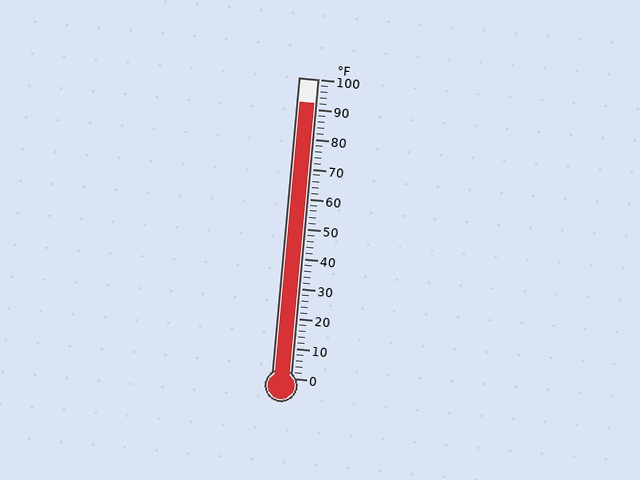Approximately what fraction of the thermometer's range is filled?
The thermometer is filled to approximately 90% of its range.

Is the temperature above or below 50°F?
The temperature is above 50°F.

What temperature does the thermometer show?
The thermometer shows approximately 92°F.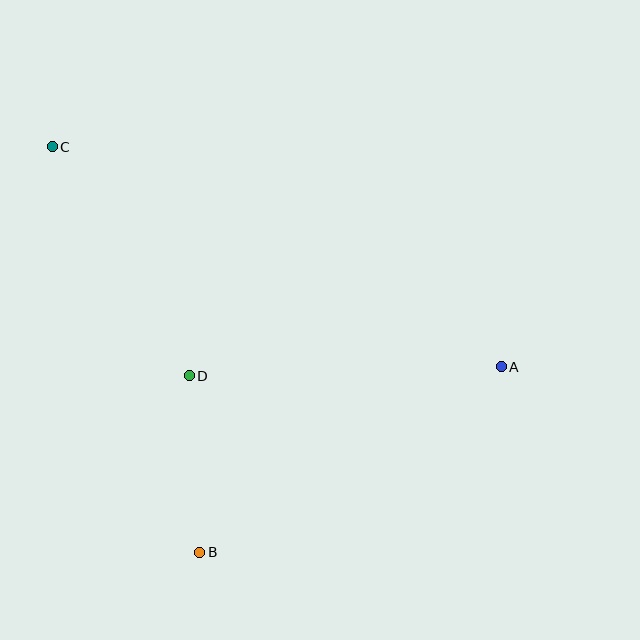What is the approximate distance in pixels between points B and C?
The distance between B and C is approximately 431 pixels.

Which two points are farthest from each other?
Points A and C are farthest from each other.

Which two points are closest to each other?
Points B and D are closest to each other.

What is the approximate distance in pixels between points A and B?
The distance between A and B is approximately 354 pixels.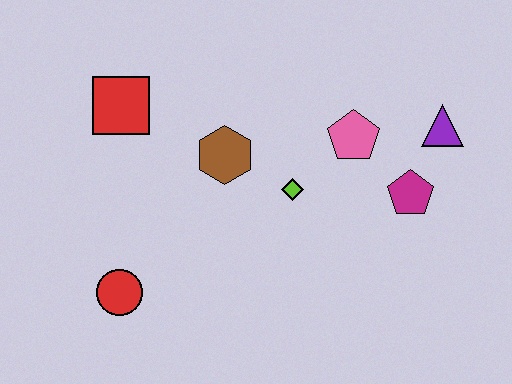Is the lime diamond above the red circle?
Yes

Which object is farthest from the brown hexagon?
The purple triangle is farthest from the brown hexagon.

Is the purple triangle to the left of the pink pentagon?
No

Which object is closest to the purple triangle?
The magenta pentagon is closest to the purple triangle.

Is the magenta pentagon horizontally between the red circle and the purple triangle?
Yes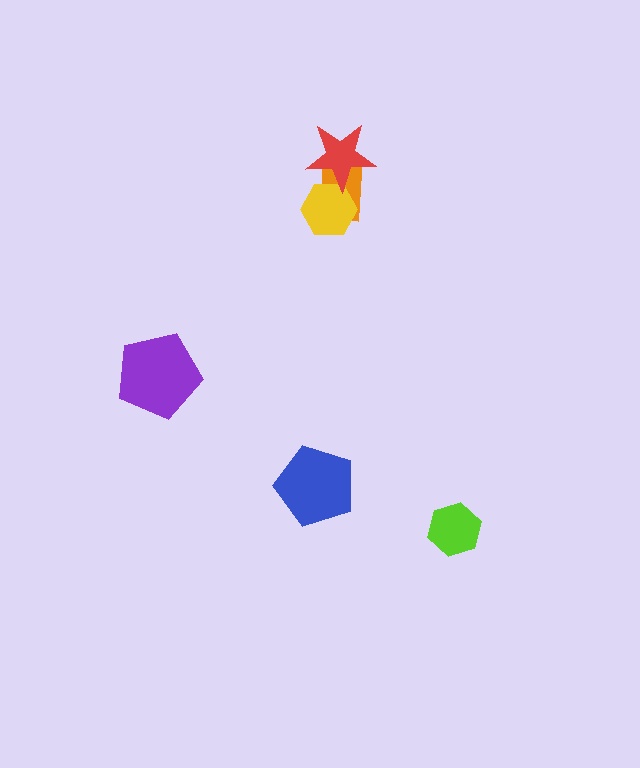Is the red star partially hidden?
No, no other shape covers it.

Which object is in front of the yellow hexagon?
The red star is in front of the yellow hexagon.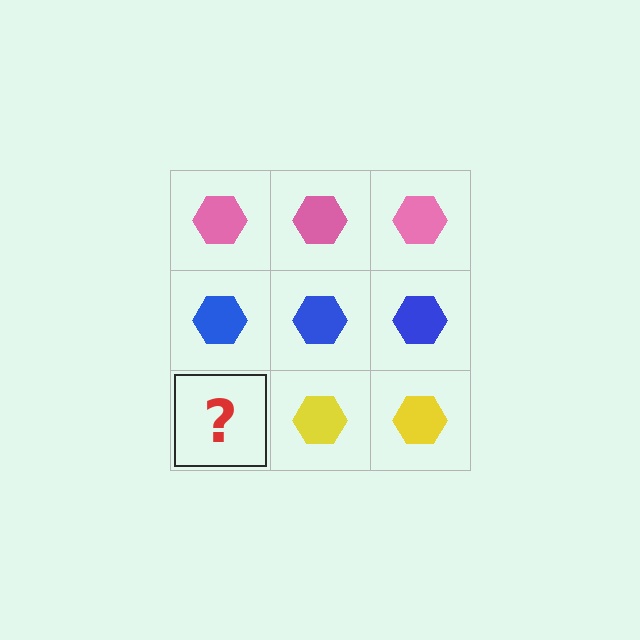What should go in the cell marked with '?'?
The missing cell should contain a yellow hexagon.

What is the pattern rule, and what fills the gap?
The rule is that each row has a consistent color. The gap should be filled with a yellow hexagon.